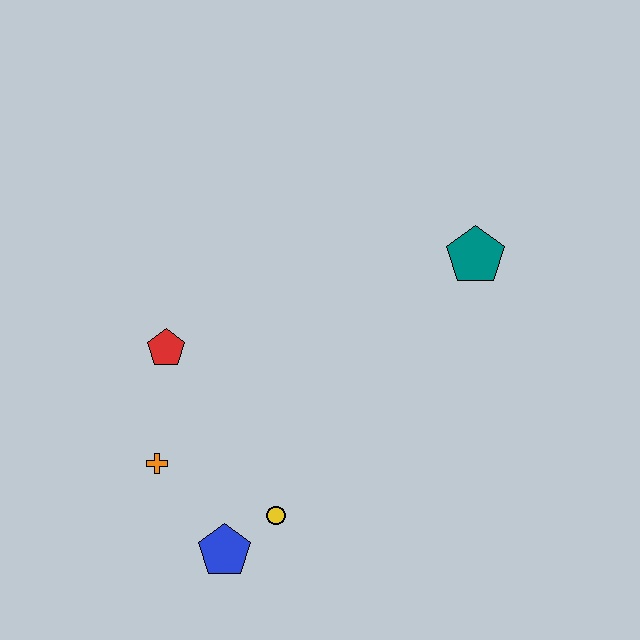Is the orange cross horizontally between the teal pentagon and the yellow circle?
No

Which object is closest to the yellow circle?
The blue pentagon is closest to the yellow circle.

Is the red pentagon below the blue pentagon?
No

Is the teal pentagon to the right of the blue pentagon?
Yes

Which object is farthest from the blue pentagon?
The teal pentagon is farthest from the blue pentagon.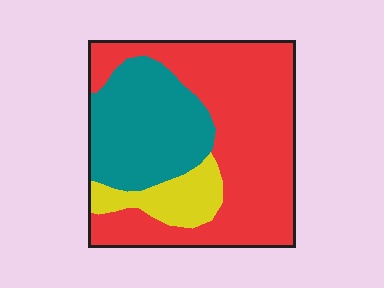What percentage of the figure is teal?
Teal covers roughly 30% of the figure.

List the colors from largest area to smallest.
From largest to smallest: red, teal, yellow.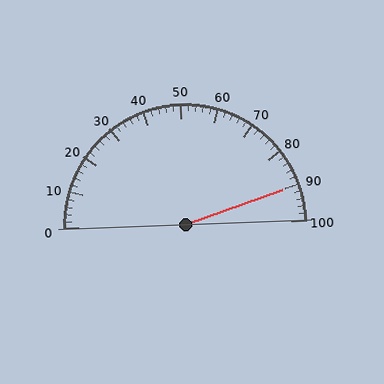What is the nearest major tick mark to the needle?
The nearest major tick mark is 90.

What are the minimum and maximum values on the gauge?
The gauge ranges from 0 to 100.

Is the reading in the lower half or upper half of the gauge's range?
The reading is in the upper half of the range (0 to 100).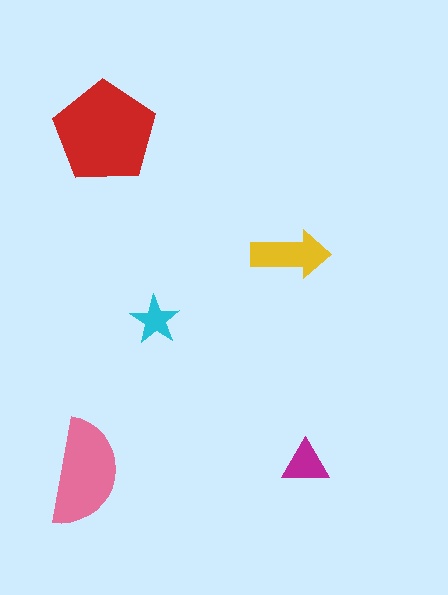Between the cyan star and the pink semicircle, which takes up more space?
The pink semicircle.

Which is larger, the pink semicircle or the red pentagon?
The red pentagon.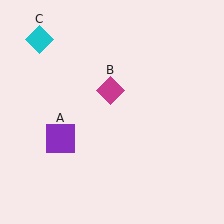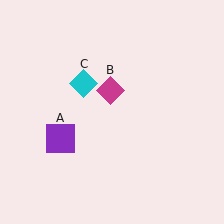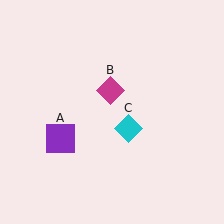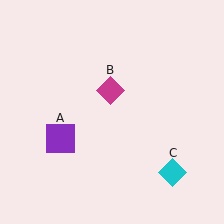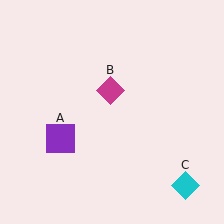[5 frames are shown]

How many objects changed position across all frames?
1 object changed position: cyan diamond (object C).